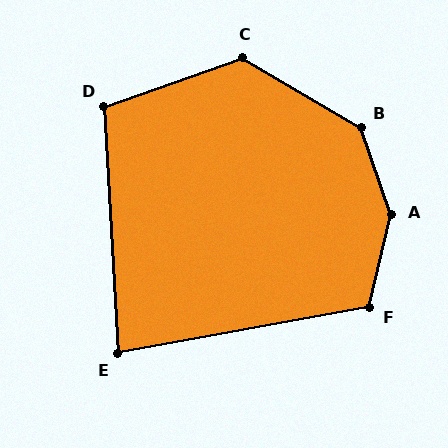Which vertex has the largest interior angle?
A, at approximately 147 degrees.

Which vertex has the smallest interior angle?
E, at approximately 83 degrees.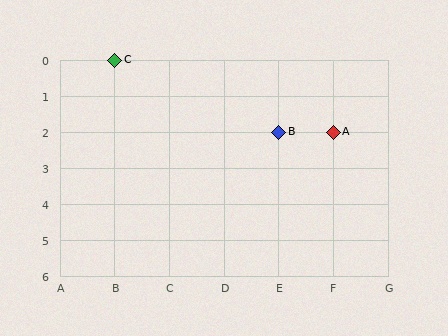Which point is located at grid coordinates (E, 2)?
Point B is at (E, 2).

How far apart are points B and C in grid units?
Points B and C are 3 columns and 2 rows apart (about 3.6 grid units diagonally).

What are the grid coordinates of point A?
Point A is at grid coordinates (F, 2).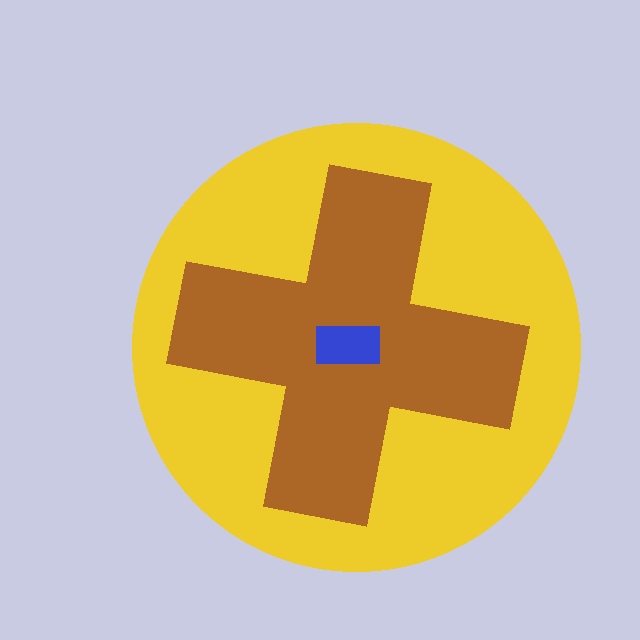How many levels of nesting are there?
3.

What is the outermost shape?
The yellow circle.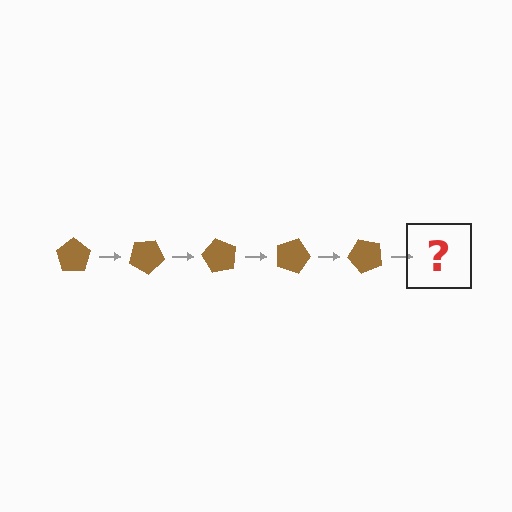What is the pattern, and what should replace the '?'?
The pattern is that the pentagon rotates 30 degrees each step. The '?' should be a brown pentagon rotated 150 degrees.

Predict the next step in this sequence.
The next step is a brown pentagon rotated 150 degrees.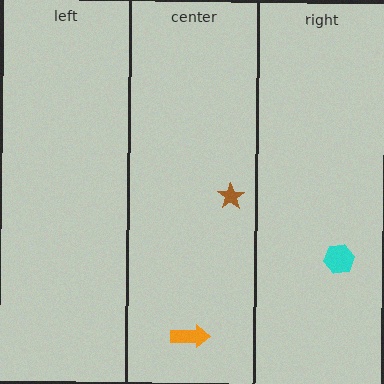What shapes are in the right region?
The cyan hexagon.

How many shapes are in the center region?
2.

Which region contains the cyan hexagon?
The right region.